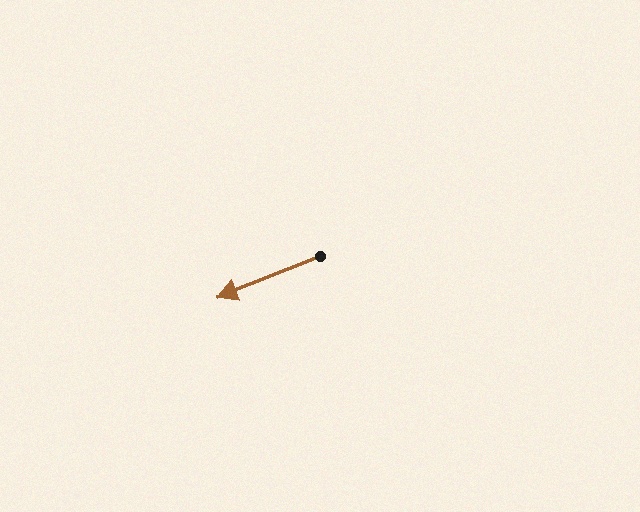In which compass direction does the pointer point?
West.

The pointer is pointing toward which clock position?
Roughly 8 o'clock.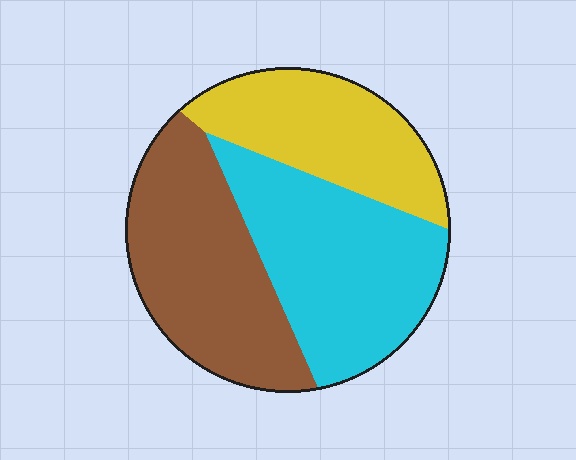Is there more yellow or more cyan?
Cyan.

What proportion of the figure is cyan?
Cyan covers about 40% of the figure.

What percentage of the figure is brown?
Brown covers 36% of the figure.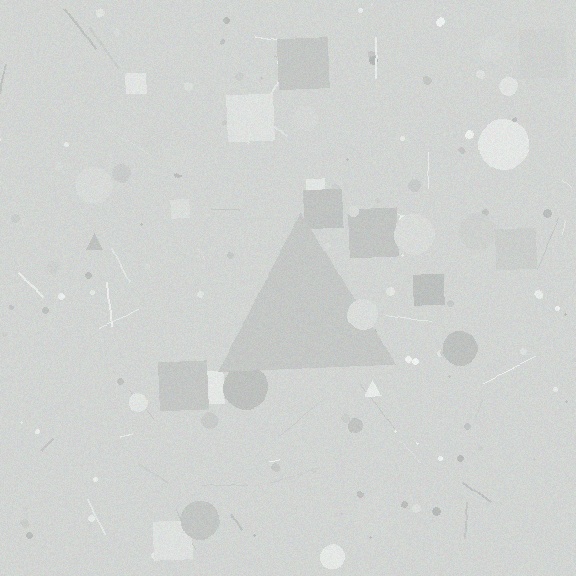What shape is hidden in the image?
A triangle is hidden in the image.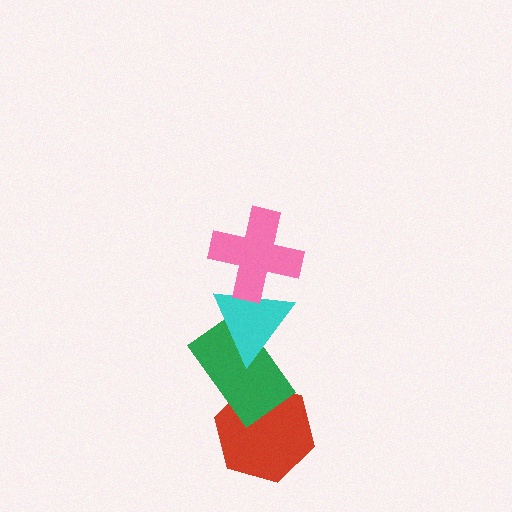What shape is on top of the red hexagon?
The green rectangle is on top of the red hexagon.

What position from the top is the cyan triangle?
The cyan triangle is 2nd from the top.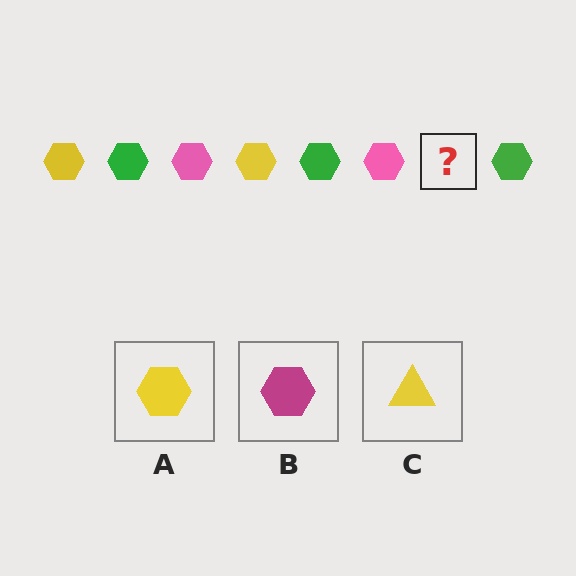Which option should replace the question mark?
Option A.